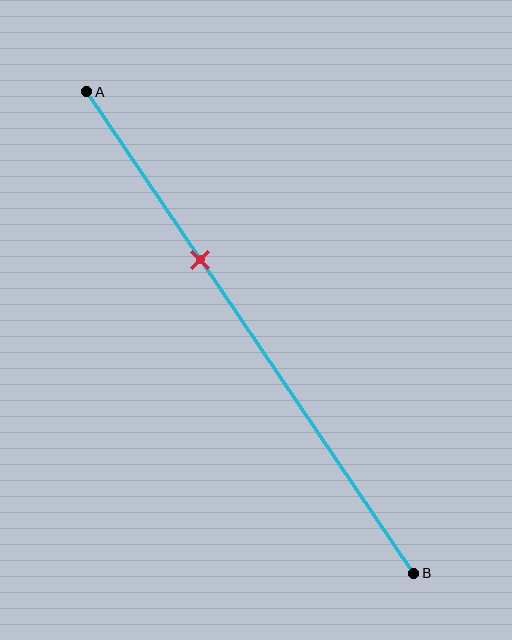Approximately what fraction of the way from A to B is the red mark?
The red mark is approximately 35% of the way from A to B.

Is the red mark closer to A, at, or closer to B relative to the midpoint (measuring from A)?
The red mark is closer to point A than the midpoint of segment AB.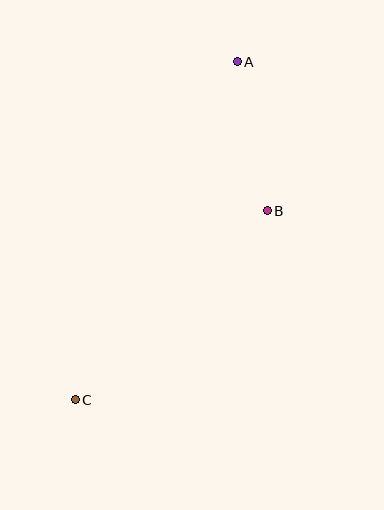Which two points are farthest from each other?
Points A and C are farthest from each other.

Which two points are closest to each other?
Points A and B are closest to each other.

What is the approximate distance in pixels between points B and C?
The distance between B and C is approximately 269 pixels.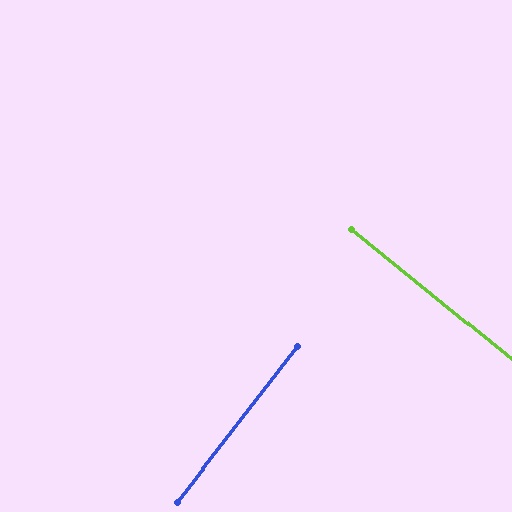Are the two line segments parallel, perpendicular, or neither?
Perpendicular — they meet at approximately 89°.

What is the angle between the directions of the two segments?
Approximately 89 degrees.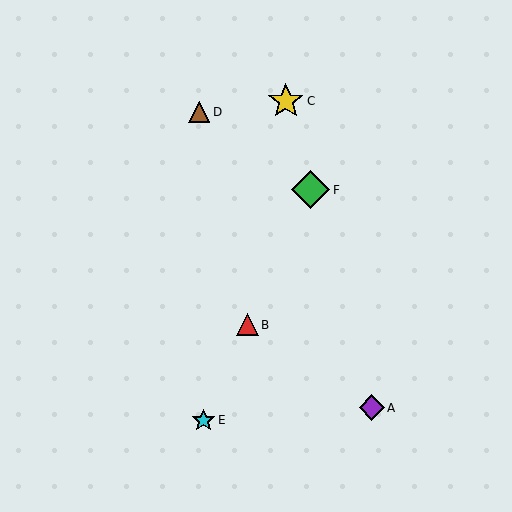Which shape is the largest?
The green diamond (labeled F) is the largest.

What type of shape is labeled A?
Shape A is a purple diamond.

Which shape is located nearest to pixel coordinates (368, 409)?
The purple diamond (labeled A) at (372, 408) is nearest to that location.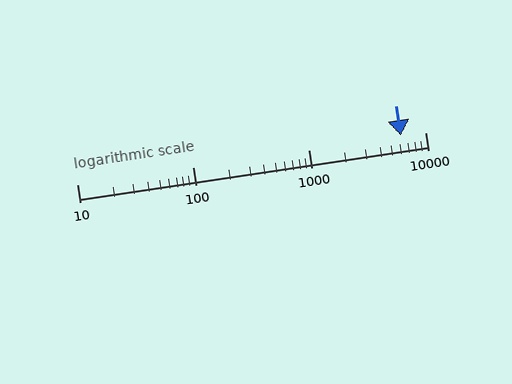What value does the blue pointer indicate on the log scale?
The pointer indicates approximately 6200.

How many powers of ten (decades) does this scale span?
The scale spans 3 decades, from 10 to 10000.